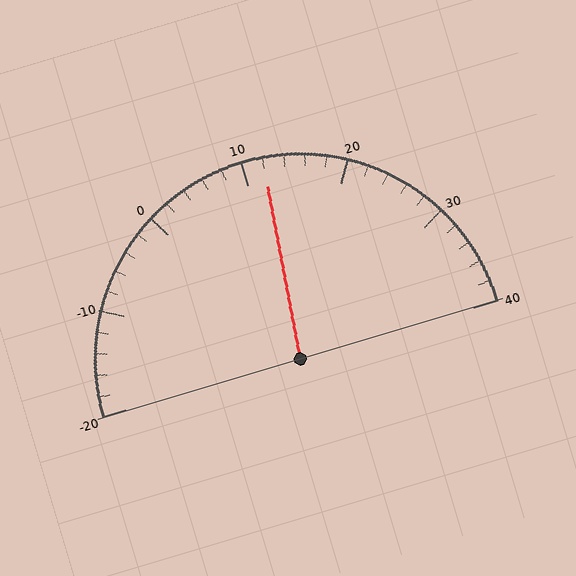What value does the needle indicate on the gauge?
The needle indicates approximately 12.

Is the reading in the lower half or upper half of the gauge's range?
The reading is in the upper half of the range (-20 to 40).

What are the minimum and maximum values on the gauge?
The gauge ranges from -20 to 40.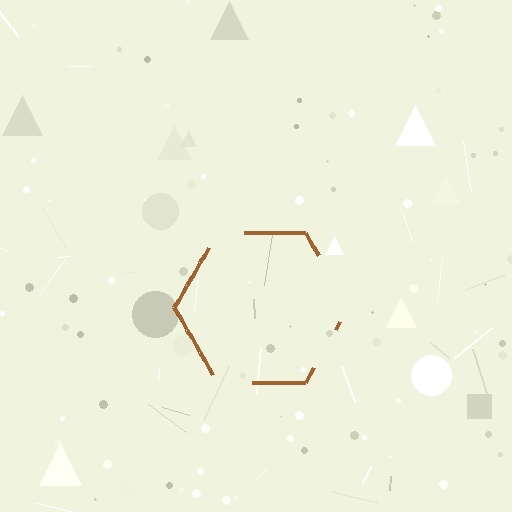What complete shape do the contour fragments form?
The contour fragments form a hexagon.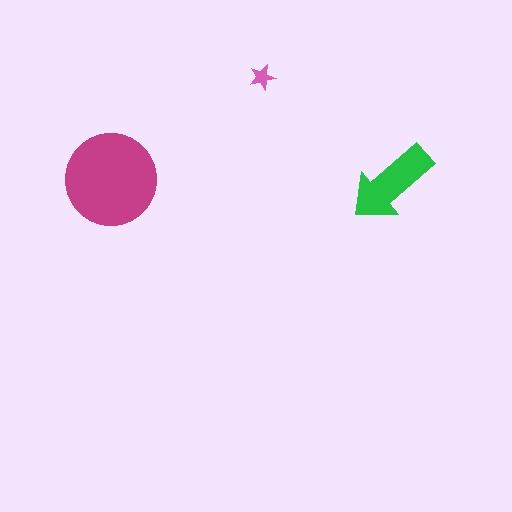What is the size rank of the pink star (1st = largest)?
3rd.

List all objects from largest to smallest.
The magenta circle, the green arrow, the pink star.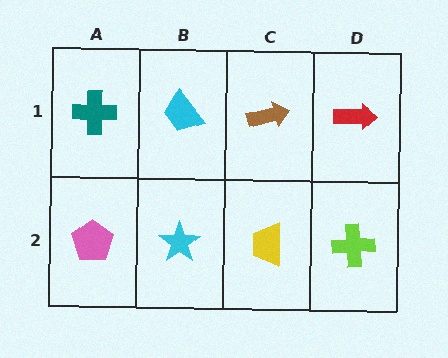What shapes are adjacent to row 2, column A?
A teal cross (row 1, column A), a cyan star (row 2, column B).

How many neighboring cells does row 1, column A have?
2.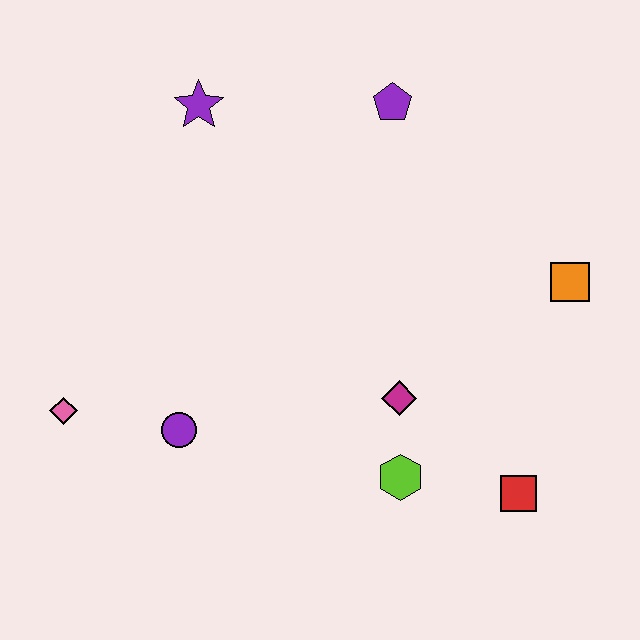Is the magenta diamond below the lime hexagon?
No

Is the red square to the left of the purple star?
No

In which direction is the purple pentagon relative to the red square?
The purple pentagon is above the red square.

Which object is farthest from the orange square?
The pink diamond is farthest from the orange square.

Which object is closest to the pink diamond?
The purple circle is closest to the pink diamond.